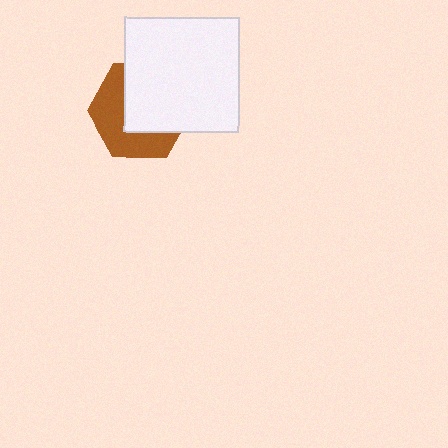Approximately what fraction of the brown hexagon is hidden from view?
Roughly 54% of the brown hexagon is hidden behind the white square.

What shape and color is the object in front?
The object in front is a white square.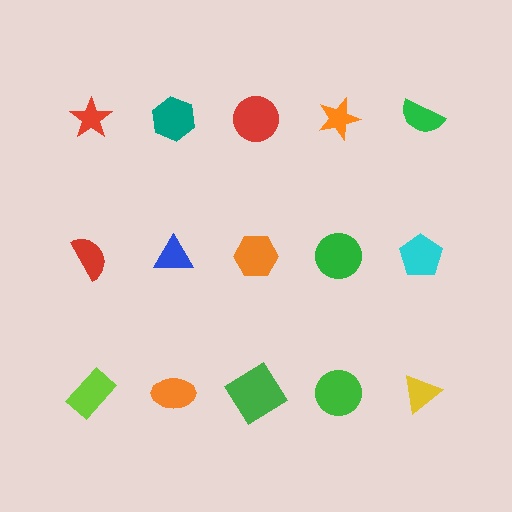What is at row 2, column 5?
A cyan pentagon.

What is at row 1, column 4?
An orange star.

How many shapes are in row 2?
5 shapes.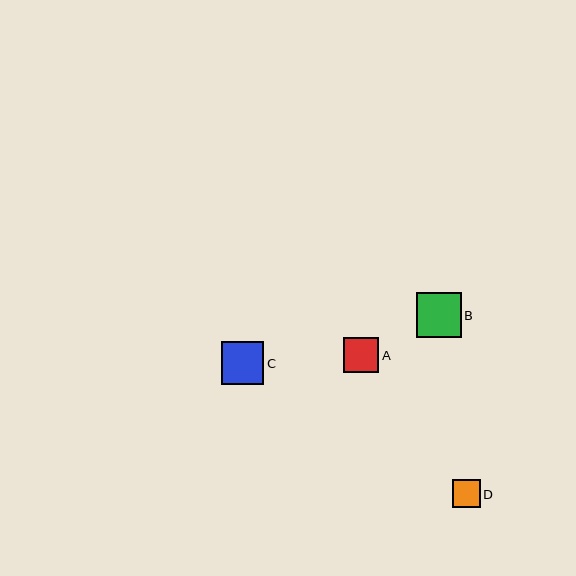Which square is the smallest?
Square D is the smallest with a size of approximately 28 pixels.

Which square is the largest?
Square B is the largest with a size of approximately 45 pixels.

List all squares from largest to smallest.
From largest to smallest: B, C, A, D.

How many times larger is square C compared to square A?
Square C is approximately 1.2 times the size of square A.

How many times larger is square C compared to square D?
Square C is approximately 1.5 times the size of square D.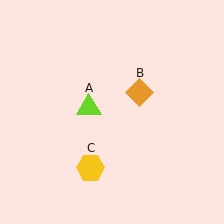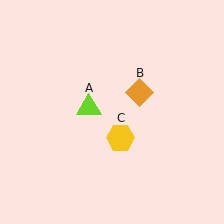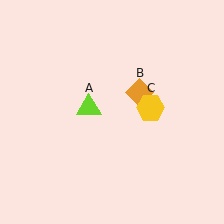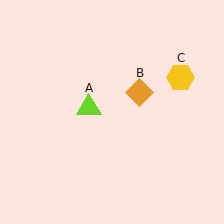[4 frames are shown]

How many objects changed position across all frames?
1 object changed position: yellow hexagon (object C).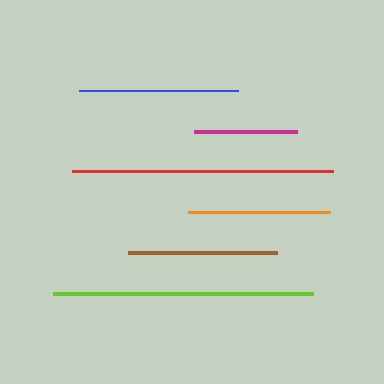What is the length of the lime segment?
The lime segment is approximately 261 pixels long.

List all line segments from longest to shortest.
From longest to shortest: red, lime, blue, brown, orange, magenta.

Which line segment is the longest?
The red line is the longest at approximately 261 pixels.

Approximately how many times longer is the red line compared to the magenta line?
The red line is approximately 2.5 times the length of the magenta line.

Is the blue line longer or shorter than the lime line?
The lime line is longer than the blue line.